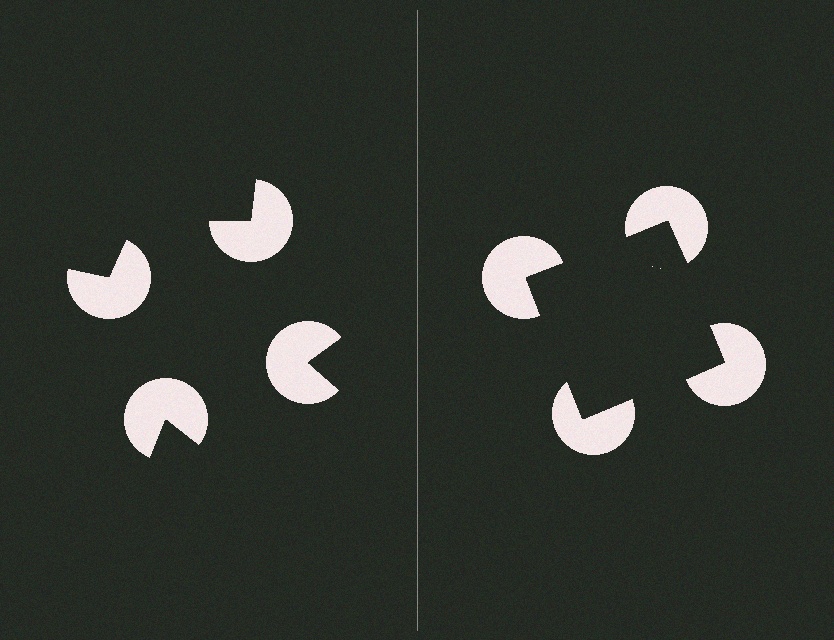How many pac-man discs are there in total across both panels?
8 — 4 on each side.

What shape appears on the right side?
An illusory square.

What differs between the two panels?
The pac-man discs are positioned identically on both sides; only the wedge orientations differ. On the right they align to a square; on the left they are misaligned.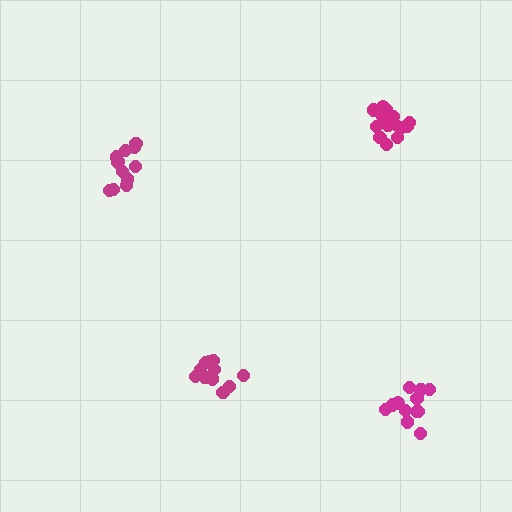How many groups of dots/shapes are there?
There are 4 groups.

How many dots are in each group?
Group 1: 16 dots, Group 2: 11 dots, Group 3: 12 dots, Group 4: 12 dots (51 total).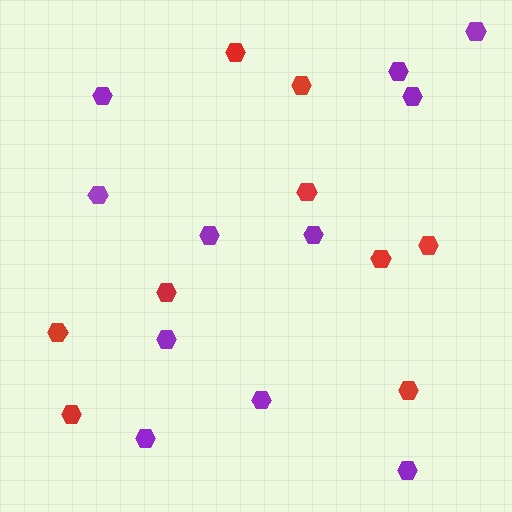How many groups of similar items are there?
There are 2 groups: one group of red hexagons (9) and one group of purple hexagons (11).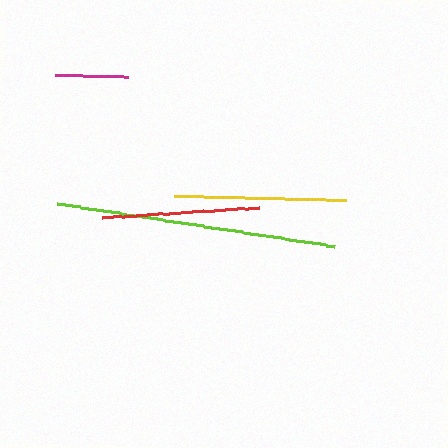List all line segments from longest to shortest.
From longest to shortest: lime, yellow, red, magenta.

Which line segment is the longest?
The lime line is the longest at approximately 280 pixels.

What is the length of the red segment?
The red segment is approximately 158 pixels long.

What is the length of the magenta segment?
The magenta segment is approximately 73 pixels long.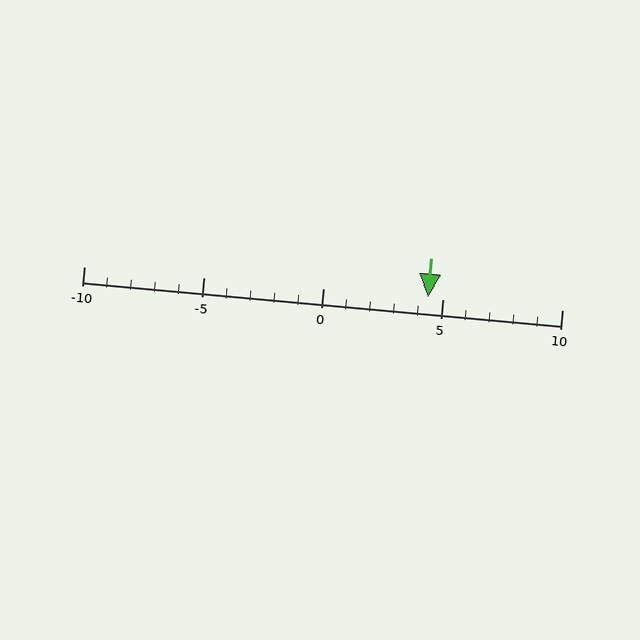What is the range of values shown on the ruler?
The ruler shows values from -10 to 10.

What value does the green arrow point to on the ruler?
The green arrow points to approximately 4.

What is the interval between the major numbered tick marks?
The major tick marks are spaced 5 units apart.